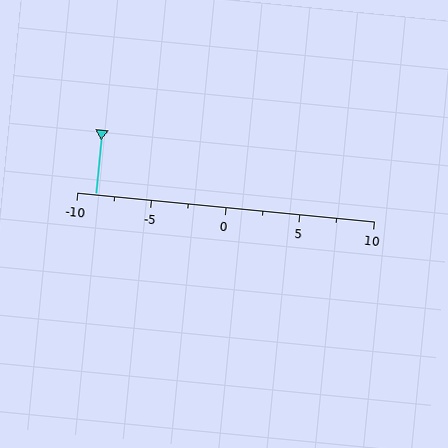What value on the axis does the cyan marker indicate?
The marker indicates approximately -8.8.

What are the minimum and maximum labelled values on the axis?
The axis runs from -10 to 10.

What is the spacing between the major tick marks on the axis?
The major ticks are spaced 5 apart.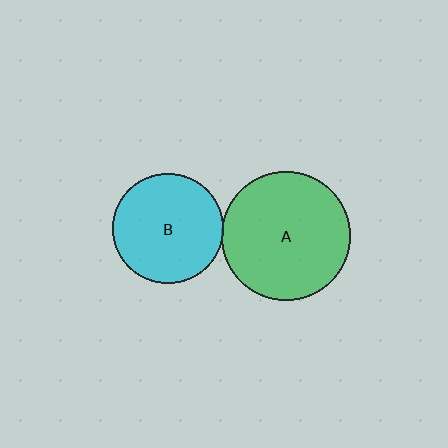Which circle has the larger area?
Circle A (green).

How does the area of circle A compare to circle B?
Approximately 1.4 times.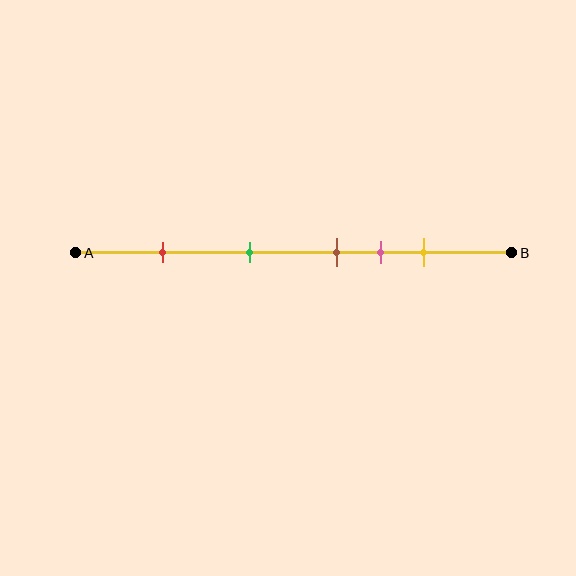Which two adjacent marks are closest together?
The brown and pink marks are the closest adjacent pair.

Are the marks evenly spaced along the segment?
No, the marks are not evenly spaced.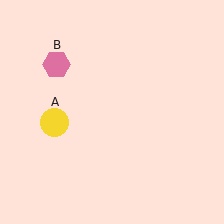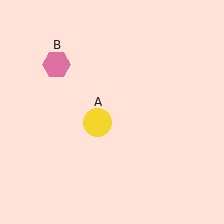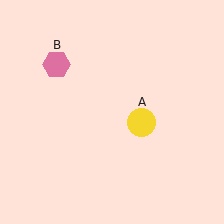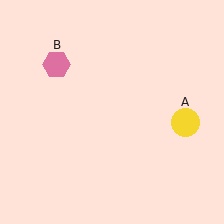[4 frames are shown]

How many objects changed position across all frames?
1 object changed position: yellow circle (object A).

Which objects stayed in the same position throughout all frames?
Pink hexagon (object B) remained stationary.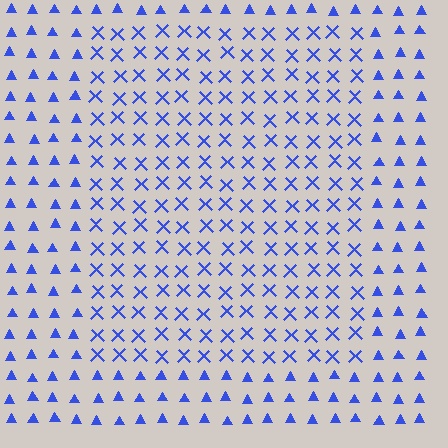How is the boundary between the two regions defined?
The boundary is defined by a change in element shape: X marks inside vs. triangles outside. All elements share the same color and spacing.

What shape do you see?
I see a rectangle.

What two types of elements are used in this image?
The image uses X marks inside the rectangle region and triangles outside it.